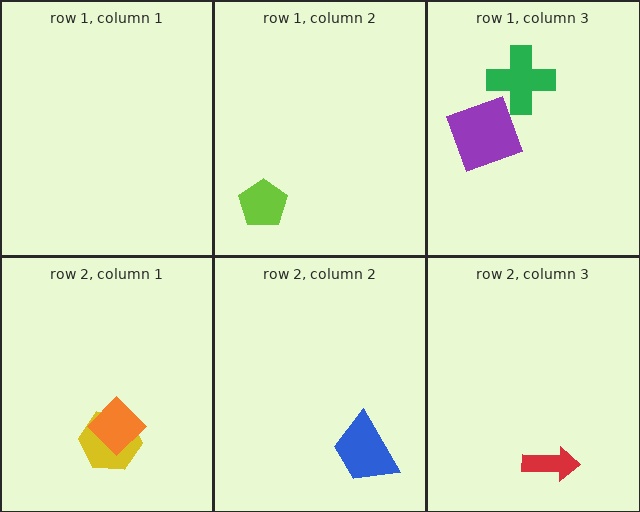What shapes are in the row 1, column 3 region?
The green cross, the purple square.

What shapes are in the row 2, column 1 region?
The yellow hexagon, the orange diamond.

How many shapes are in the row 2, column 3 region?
1.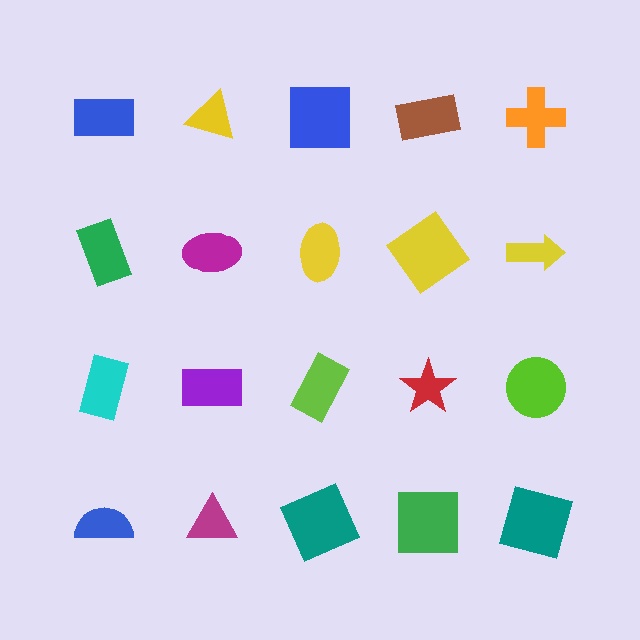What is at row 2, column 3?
A yellow ellipse.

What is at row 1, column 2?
A yellow triangle.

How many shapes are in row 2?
5 shapes.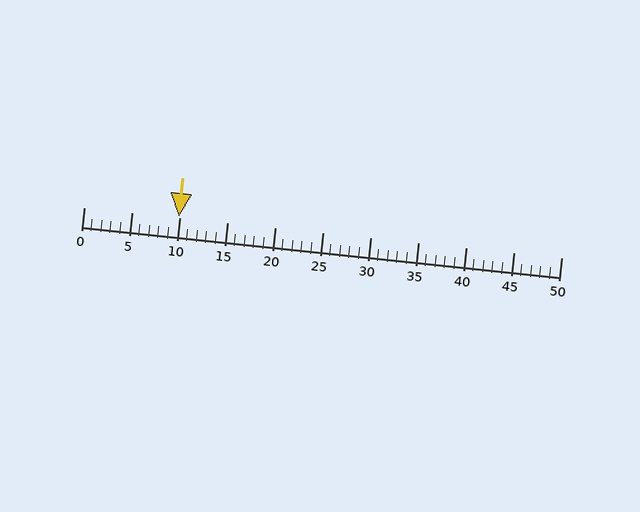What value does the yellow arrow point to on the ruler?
The yellow arrow points to approximately 10.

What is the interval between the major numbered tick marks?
The major tick marks are spaced 5 units apart.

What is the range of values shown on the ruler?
The ruler shows values from 0 to 50.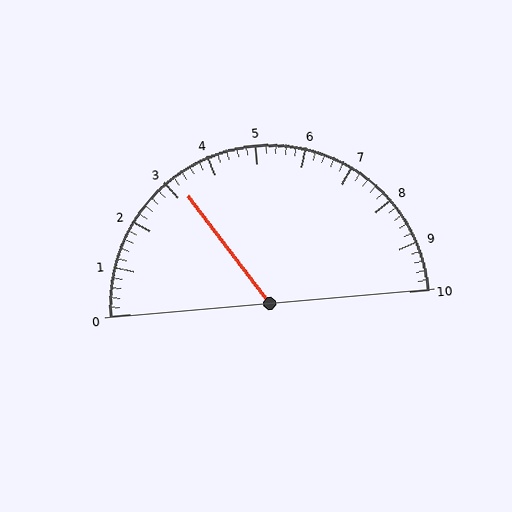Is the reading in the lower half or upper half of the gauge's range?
The reading is in the lower half of the range (0 to 10).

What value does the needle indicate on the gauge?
The needle indicates approximately 3.2.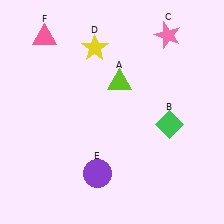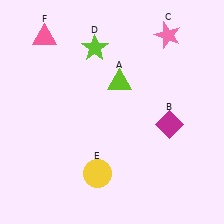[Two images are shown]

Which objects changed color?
B changed from green to magenta. D changed from yellow to lime. E changed from purple to yellow.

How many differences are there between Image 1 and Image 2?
There are 3 differences between the two images.